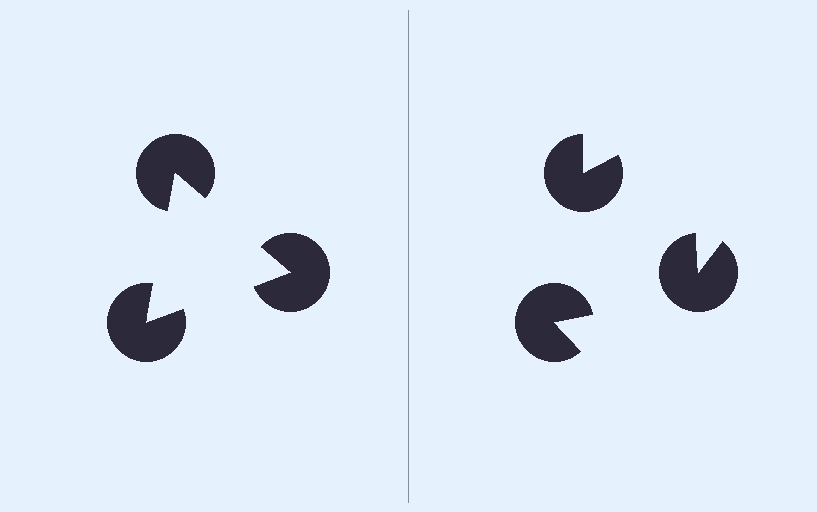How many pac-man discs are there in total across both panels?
6 — 3 on each side.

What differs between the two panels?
The pac-man discs are positioned identically on both sides; only the wedge orientations differ. On the left they align to a triangle; on the right they are misaligned.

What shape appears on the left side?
An illusory triangle.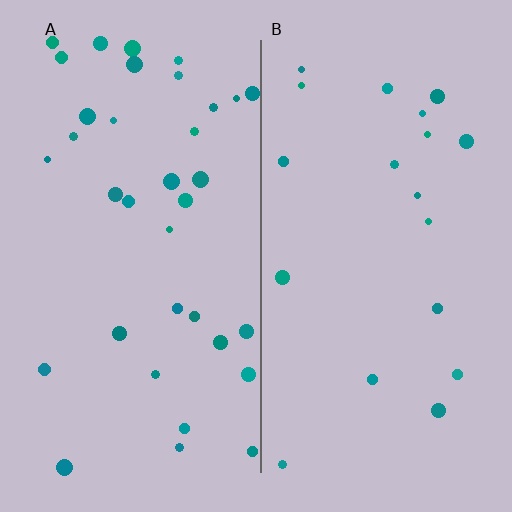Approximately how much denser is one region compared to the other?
Approximately 1.9× — region A over region B.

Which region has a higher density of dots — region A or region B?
A (the left).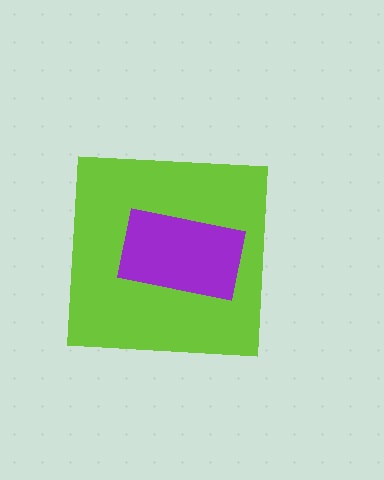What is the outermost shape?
The lime square.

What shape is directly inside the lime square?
The purple rectangle.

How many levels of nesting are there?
2.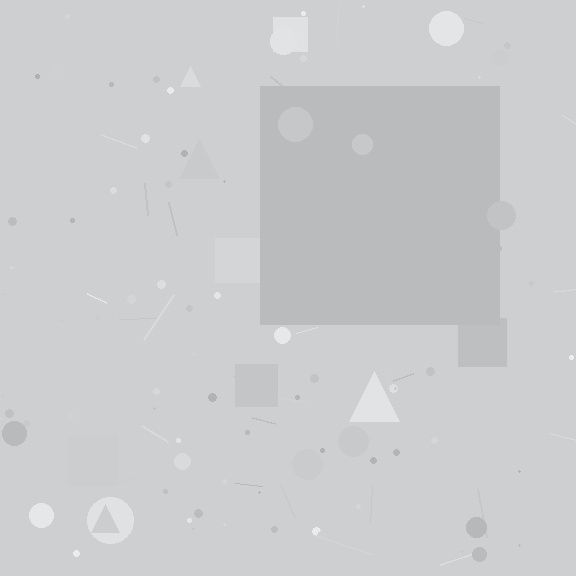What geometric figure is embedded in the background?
A square is embedded in the background.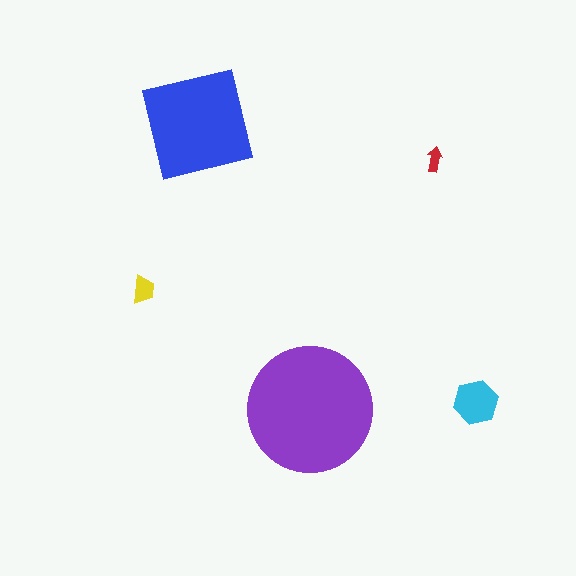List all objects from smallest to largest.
The red arrow, the yellow trapezoid, the cyan hexagon, the blue square, the purple circle.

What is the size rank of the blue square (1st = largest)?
2nd.